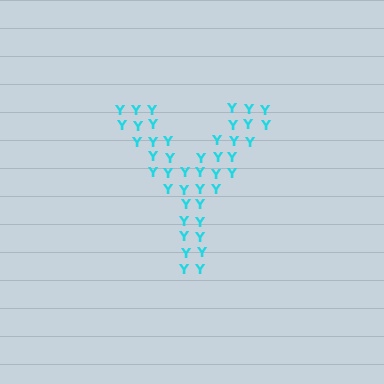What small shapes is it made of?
It is made of small letter Y's.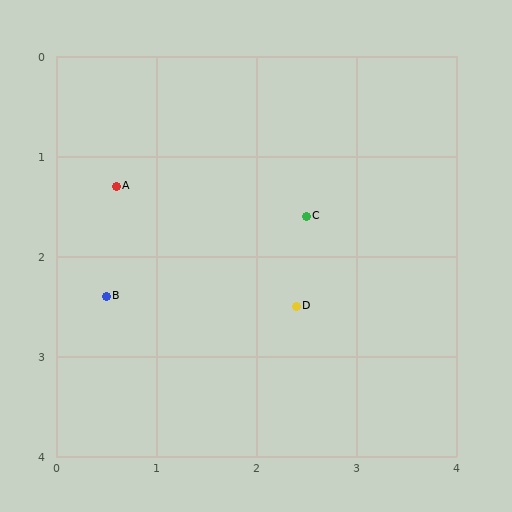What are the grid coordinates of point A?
Point A is at approximately (0.6, 1.3).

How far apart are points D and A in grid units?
Points D and A are about 2.2 grid units apart.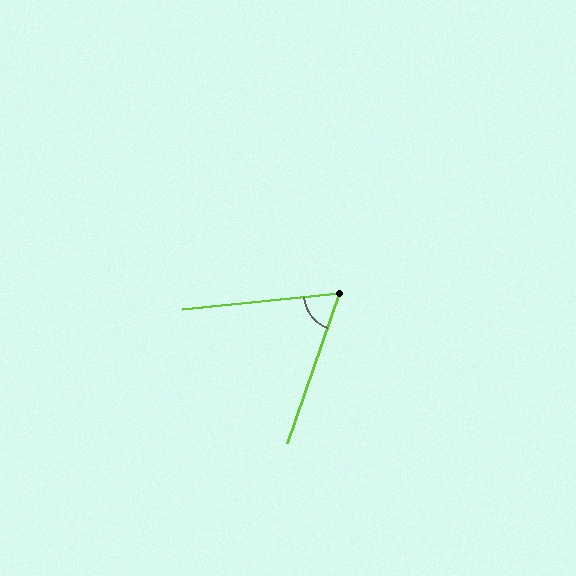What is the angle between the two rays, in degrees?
Approximately 65 degrees.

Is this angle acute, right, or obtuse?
It is acute.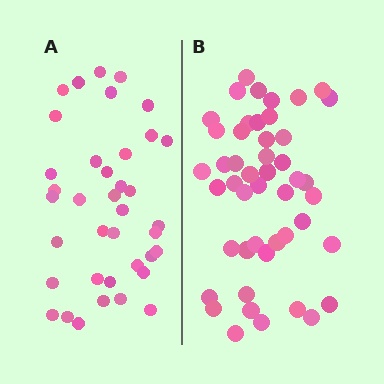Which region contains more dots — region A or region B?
Region B (the right region) has more dots.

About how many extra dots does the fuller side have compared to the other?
Region B has roughly 8 or so more dots than region A.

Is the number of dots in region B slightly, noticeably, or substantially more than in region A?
Region B has only slightly more — the two regions are fairly close. The ratio is roughly 1.2 to 1.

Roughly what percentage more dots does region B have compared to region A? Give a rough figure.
About 25% more.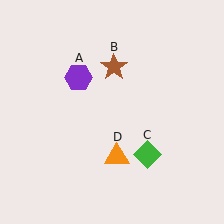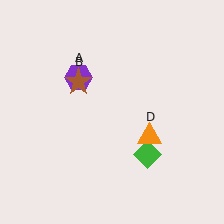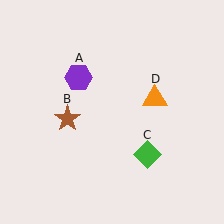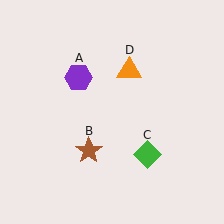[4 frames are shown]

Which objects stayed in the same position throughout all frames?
Purple hexagon (object A) and green diamond (object C) remained stationary.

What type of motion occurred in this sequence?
The brown star (object B), orange triangle (object D) rotated counterclockwise around the center of the scene.